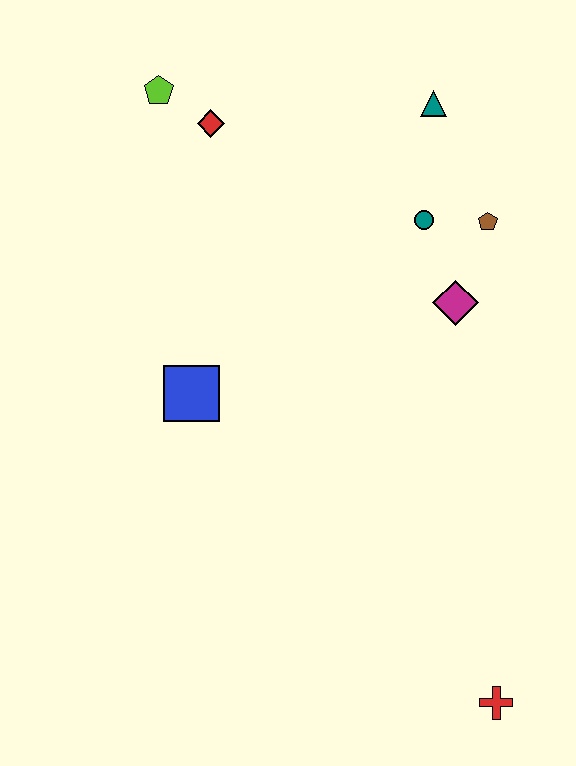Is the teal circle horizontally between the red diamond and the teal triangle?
Yes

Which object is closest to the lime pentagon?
The red diamond is closest to the lime pentagon.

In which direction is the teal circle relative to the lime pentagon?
The teal circle is to the right of the lime pentagon.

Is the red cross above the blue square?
No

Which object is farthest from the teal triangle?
The red cross is farthest from the teal triangle.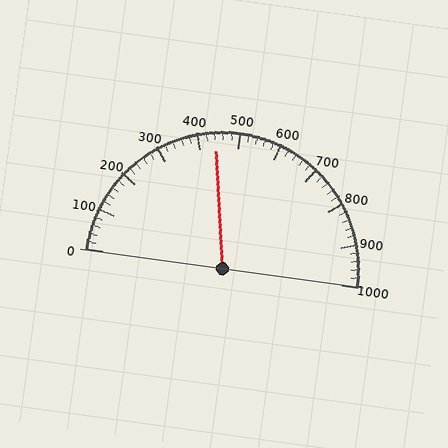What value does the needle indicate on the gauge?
The needle indicates approximately 440.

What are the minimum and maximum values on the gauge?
The gauge ranges from 0 to 1000.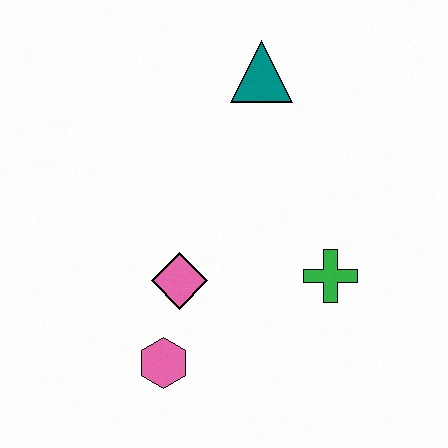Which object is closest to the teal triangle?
The green cross is closest to the teal triangle.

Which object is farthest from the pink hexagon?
The teal triangle is farthest from the pink hexagon.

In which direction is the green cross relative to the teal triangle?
The green cross is below the teal triangle.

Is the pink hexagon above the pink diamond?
No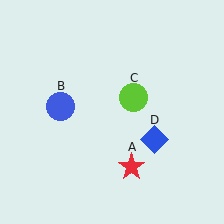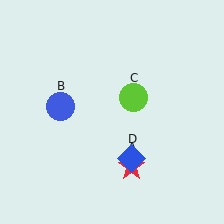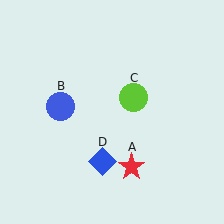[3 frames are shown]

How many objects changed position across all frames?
1 object changed position: blue diamond (object D).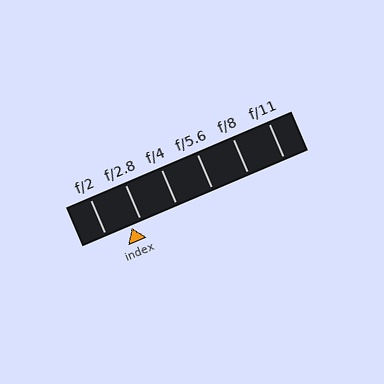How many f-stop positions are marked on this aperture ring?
There are 6 f-stop positions marked.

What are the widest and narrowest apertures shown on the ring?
The widest aperture shown is f/2 and the narrowest is f/11.